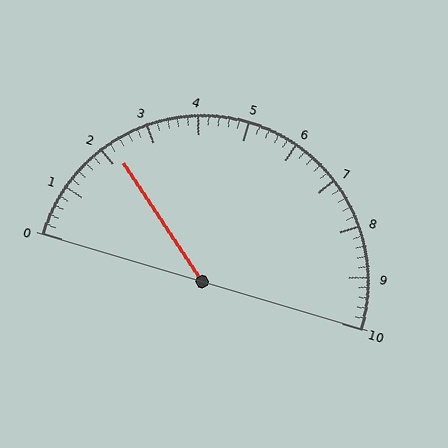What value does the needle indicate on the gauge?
The needle indicates approximately 2.2.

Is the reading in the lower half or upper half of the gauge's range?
The reading is in the lower half of the range (0 to 10).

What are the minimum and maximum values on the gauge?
The gauge ranges from 0 to 10.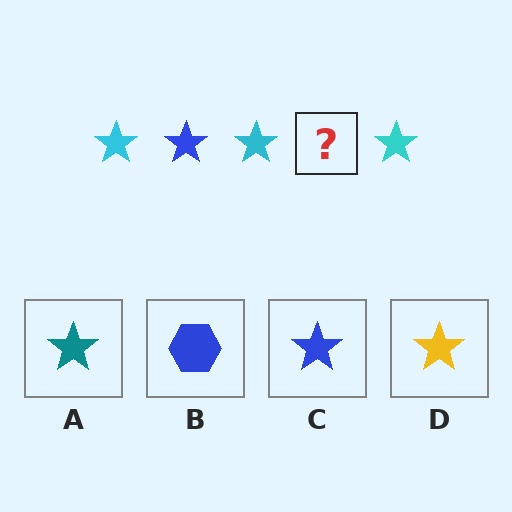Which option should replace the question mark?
Option C.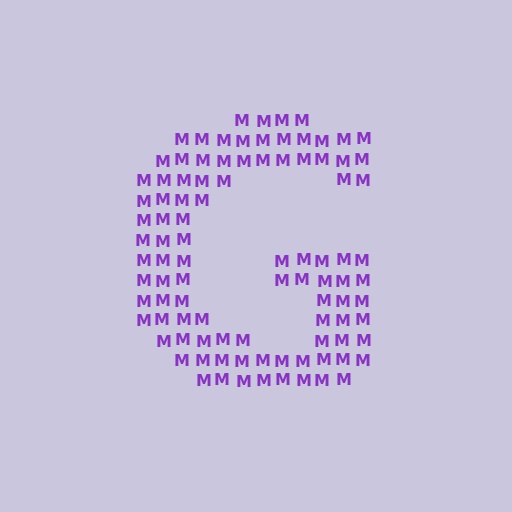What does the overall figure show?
The overall figure shows the letter G.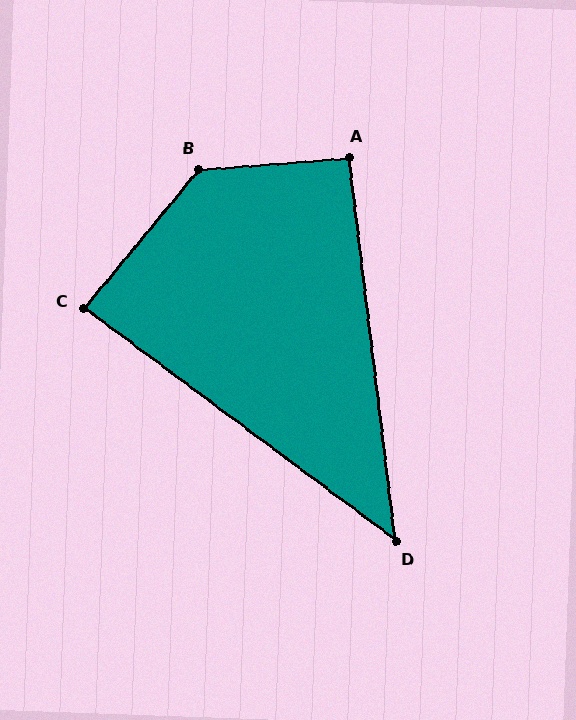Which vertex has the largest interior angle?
B, at approximately 134 degrees.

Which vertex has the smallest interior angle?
D, at approximately 46 degrees.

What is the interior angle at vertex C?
Approximately 87 degrees (approximately right).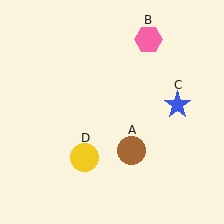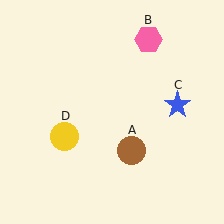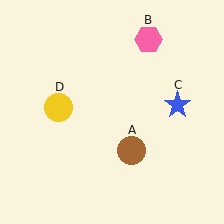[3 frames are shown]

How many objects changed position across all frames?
1 object changed position: yellow circle (object D).